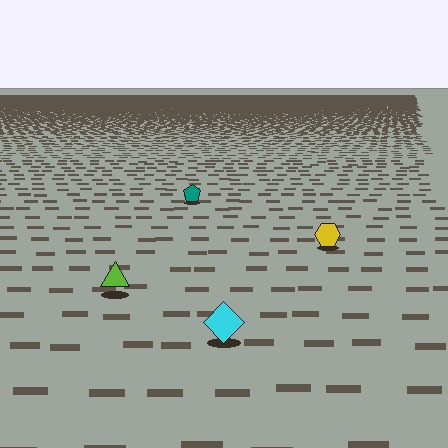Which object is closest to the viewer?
The cyan diamond is closest. The texture marks near it are larger and more spread out.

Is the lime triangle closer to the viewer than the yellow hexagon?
Yes. The lime triangle is closer — you can tell from the texture gradient: the ground texture is coarser near it.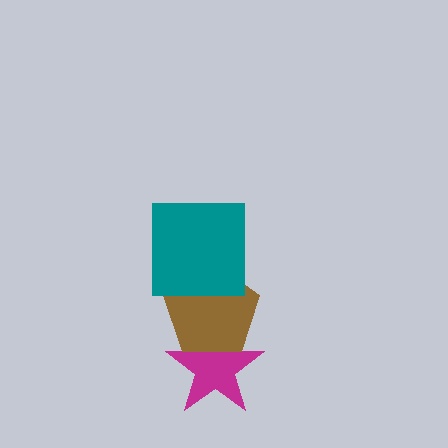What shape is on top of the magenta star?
The brown pentagon is on top of the magenta star.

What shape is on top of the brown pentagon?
The teal square is on top of the brown pentagon.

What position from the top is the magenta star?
The magenta star is 3rd from the top.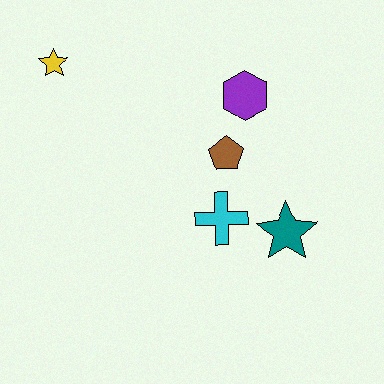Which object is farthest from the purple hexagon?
The yellow star is farthest from the purple hexagon.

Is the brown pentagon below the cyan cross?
No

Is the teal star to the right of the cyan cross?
Yes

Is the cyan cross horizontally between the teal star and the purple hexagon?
No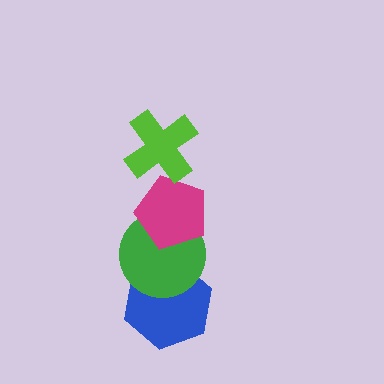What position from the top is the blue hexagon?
The blue hexagon is 4th from the top.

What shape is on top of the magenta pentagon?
The lime cross is on top of the magenta pentagon.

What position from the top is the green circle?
The green circle is 3rd from the top.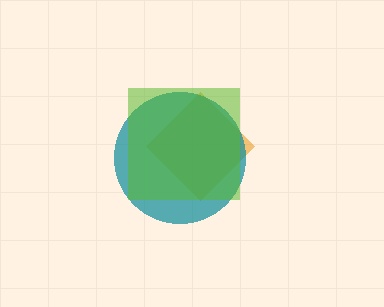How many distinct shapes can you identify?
There are 3 distinct shapes: an orange diamond, a teal circle, a lime square.